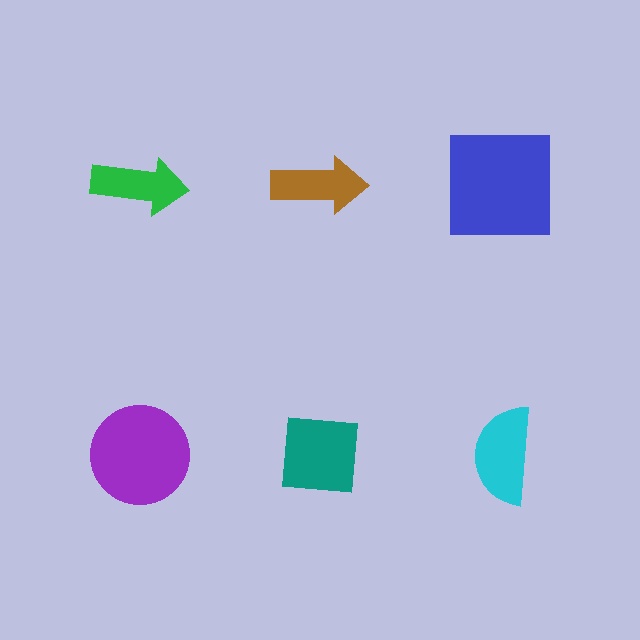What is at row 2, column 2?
A teal square.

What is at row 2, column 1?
A purple circle.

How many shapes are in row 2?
3 shapes.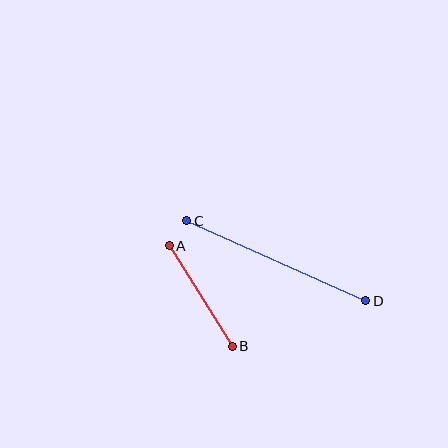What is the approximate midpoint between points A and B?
The midpoint is at approximately (201, 296) pixels.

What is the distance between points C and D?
The distance is approximately 196 pixels.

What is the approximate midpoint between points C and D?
The midpoint is at approximately (276, 261) pixels.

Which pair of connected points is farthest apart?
Points C and D are farthest apart.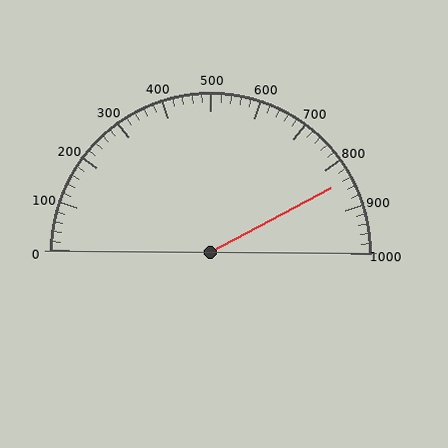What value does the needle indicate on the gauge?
The needle indicates approximately 840.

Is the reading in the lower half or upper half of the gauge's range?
The reading is in the upper half of the range (0 to 1000).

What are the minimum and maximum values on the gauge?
The gauge ranges from 0 to 1000.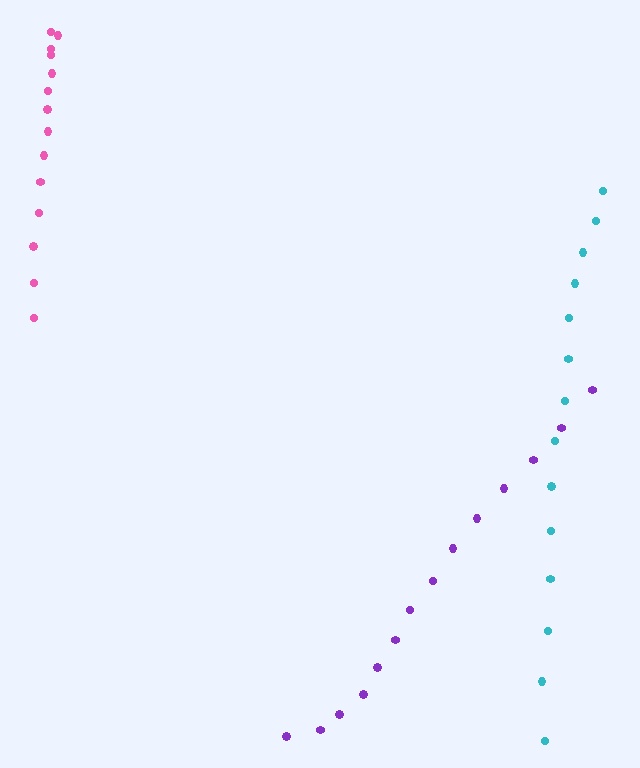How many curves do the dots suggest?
There are 3 distinct paths.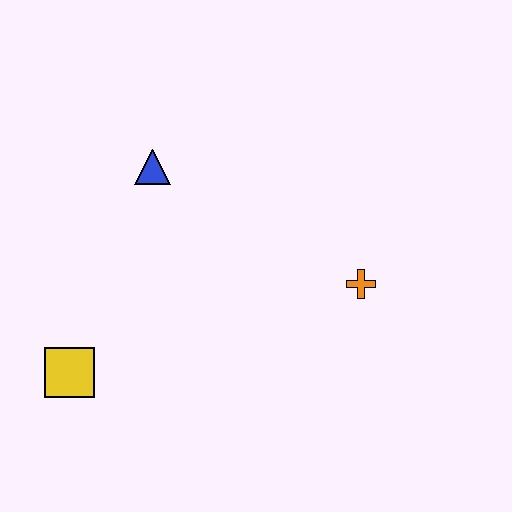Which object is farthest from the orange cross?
The yellow square is farthest from the orange cross.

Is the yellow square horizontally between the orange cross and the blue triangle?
No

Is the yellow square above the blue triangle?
No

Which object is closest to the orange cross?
The blue triangle is closest to the orange cross.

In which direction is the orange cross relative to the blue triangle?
The orange cross is to the right of the blue triangle.